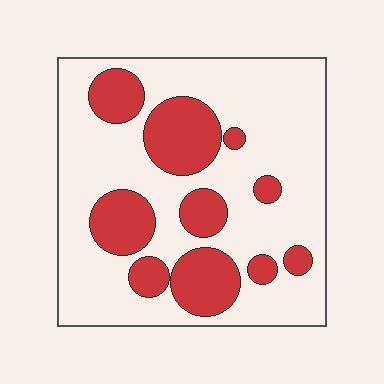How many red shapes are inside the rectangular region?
10.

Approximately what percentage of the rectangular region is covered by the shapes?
Approximately 30%.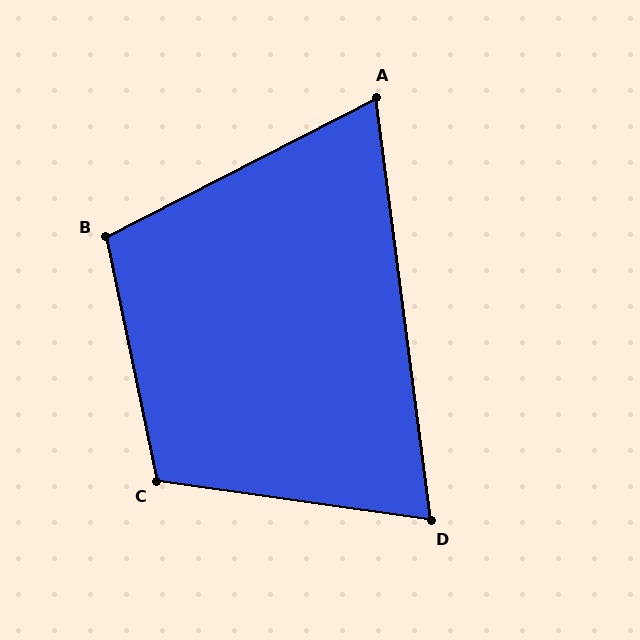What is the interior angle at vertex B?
Approximately 106 degrees (obtuse).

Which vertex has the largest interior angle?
C, at approximately 110 degrees.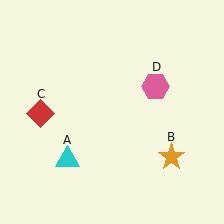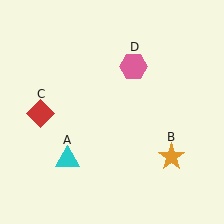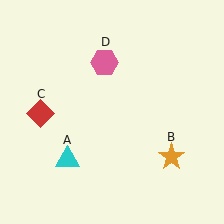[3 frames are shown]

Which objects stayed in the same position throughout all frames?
Cyan triangle (object A) and orange star (object B) and red diamond (object C) remained stationary.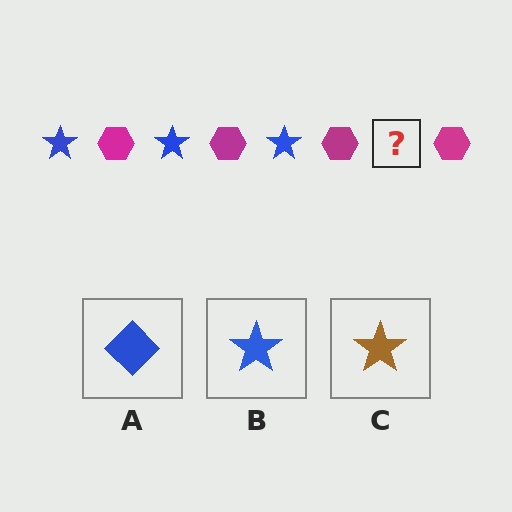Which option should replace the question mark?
Option B.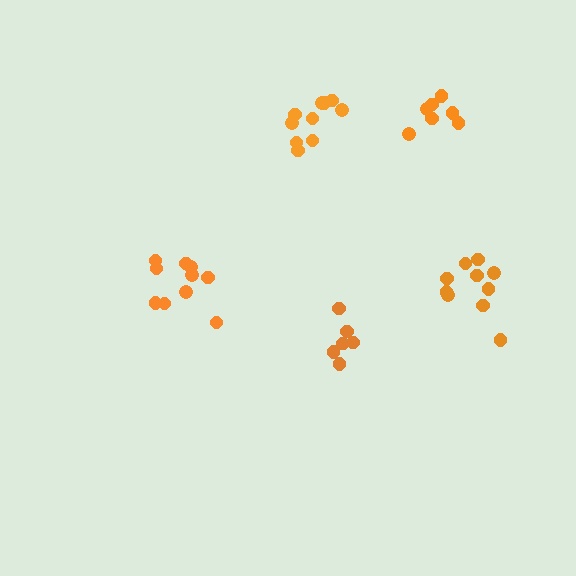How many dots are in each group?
Group 1: 6 dots, Group 2: 10 dots, Group 3: 10 dots, Group 4: 10 dots, Group 5: 7 dots (43 total).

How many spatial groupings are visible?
There are 5 spatial groupings.